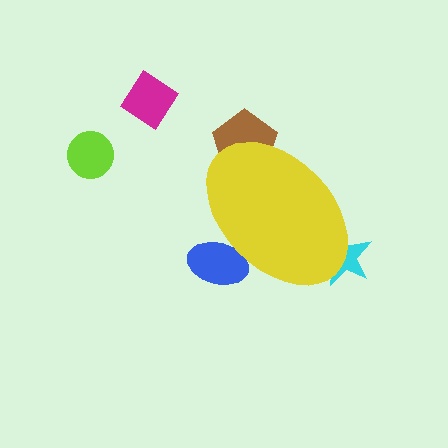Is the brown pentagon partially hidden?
Yes, the brown pentagon is partially hidden behind the yellow ellipse.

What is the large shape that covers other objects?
A yellow ellipse.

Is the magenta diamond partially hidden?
No, the magenta diamond is fully visible.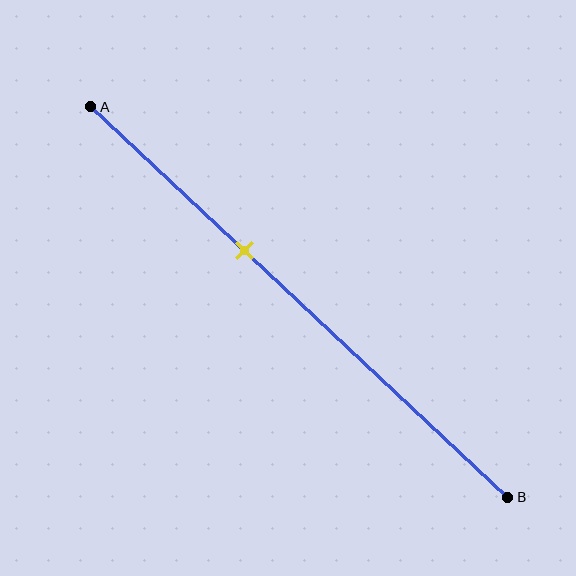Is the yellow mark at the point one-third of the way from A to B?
No, the mark is at about 35% from A, not at the 33% one-third point.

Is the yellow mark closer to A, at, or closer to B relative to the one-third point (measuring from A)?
The yellow mark is closer to point B than the one-third point of segment AB.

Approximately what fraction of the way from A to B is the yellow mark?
The yellow mark is approximately 35% of the way from A to B.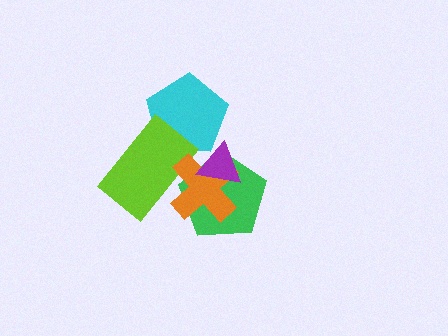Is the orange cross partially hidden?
Yes, it is partially covered by another shape.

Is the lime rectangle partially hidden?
Yes, it is partially covered by another shape.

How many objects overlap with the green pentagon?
3 objects overlap with the green pentagon.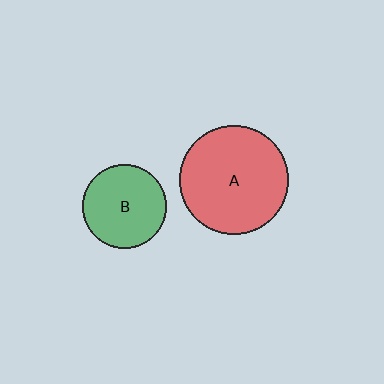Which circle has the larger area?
Circle A (red).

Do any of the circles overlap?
No, none of the circles overlap.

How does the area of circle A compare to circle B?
Approximately 1.7 times.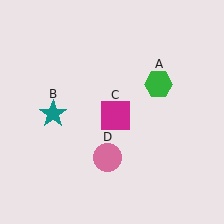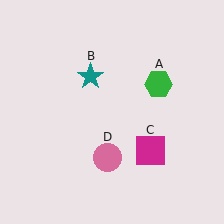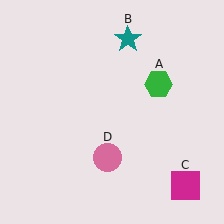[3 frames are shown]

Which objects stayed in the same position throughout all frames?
Green hexagon (object A) and pink circle (object D) remained stationary.